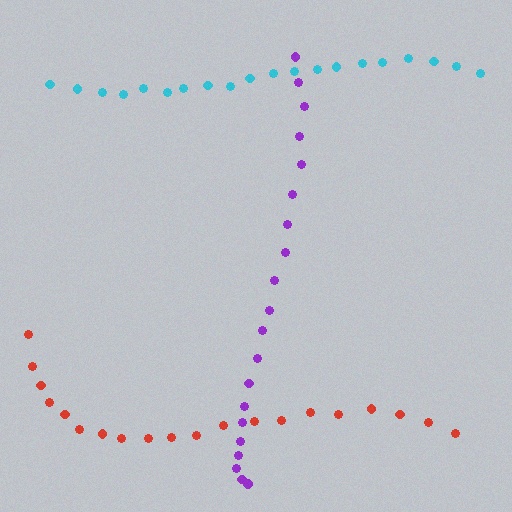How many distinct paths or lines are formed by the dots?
There are 3 distinct paths.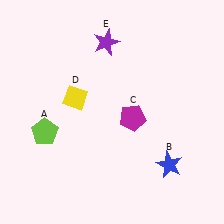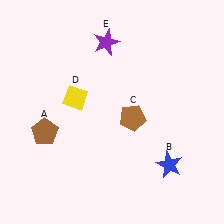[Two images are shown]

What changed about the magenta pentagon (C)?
In Image 1, C is magenta. In Image 2, it changed to brown.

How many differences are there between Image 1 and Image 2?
There are 2 differences between the two images.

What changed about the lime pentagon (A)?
In Image 1, A is lime. In Image 2, it changed to brown.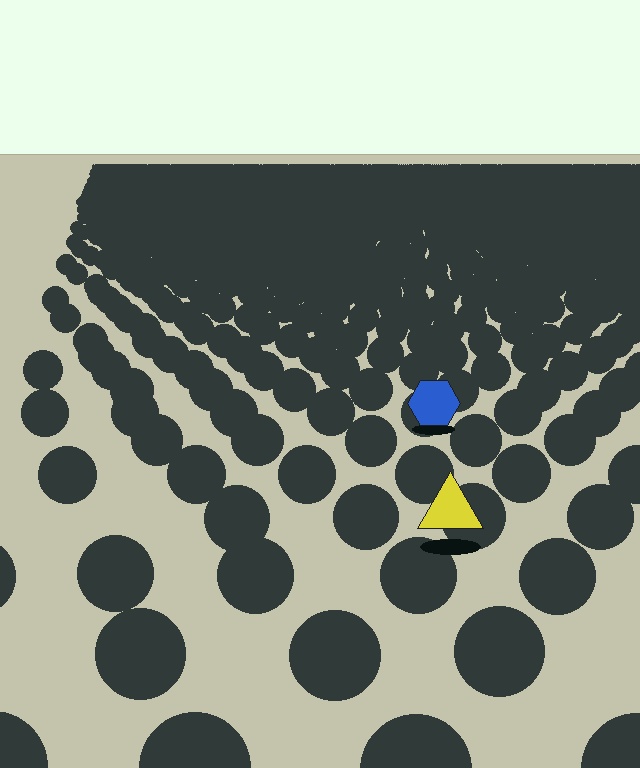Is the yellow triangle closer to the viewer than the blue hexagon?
Yes. The yellow triangle is closer — you can tell from the texture gradient: the ground texture is coarser near it.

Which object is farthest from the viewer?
The blue hexagon is farthest from the viewer. It appears smaller and the ground texture around it is denser.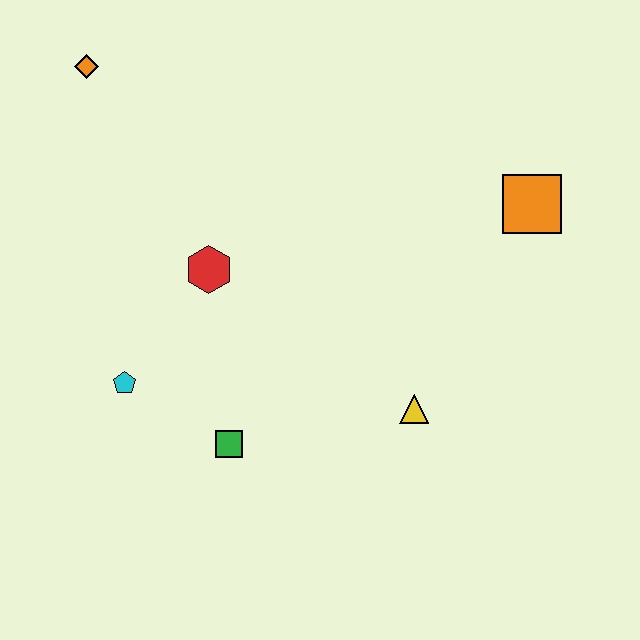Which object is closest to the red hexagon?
The cyan pentagon is closest to the red hexagon.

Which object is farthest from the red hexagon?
The orange square is farthest from the red hexagon.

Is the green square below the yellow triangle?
Yes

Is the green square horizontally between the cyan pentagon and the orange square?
Yes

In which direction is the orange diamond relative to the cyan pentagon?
The orange diamond is above the cyan pentagon.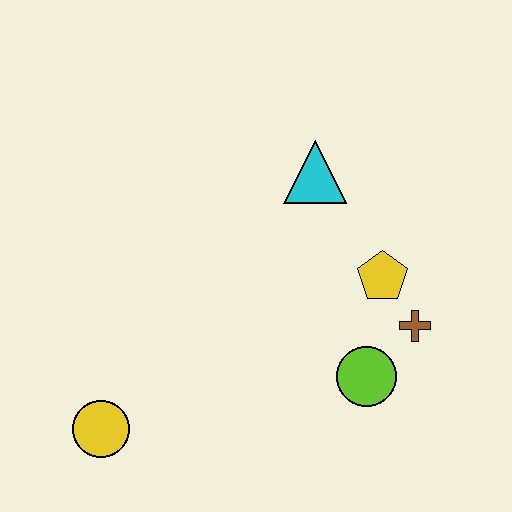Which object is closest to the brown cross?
The yellow pentagon is closest to the brown cross.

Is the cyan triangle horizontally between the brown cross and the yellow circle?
Yes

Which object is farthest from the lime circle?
The yellow circle is farthest from the lime circle.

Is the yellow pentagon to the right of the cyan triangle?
Yes